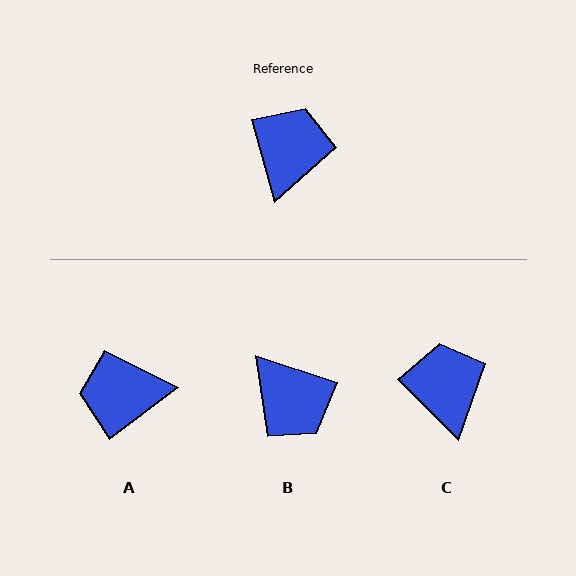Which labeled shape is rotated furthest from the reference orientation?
B, about 124 degrees away.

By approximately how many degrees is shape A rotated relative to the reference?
Approximately 112 degrees counter-clockwise.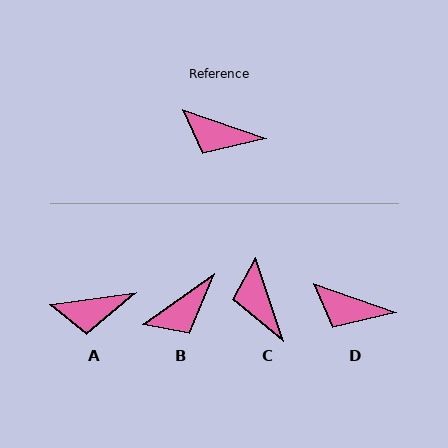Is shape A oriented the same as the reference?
No, it is off by about 27 degrees.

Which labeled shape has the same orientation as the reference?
D.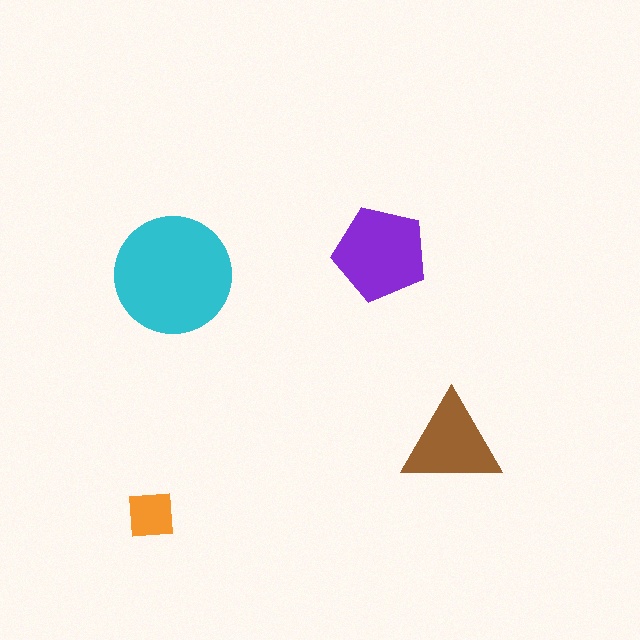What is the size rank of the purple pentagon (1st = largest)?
2nd.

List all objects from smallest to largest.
The orange square, the brown triangle, the purple pentagon, the cyan circle.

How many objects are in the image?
There are 4 objects in the image.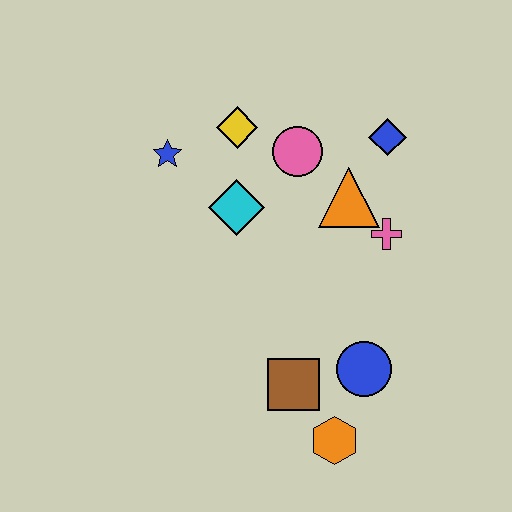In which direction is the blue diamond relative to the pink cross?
The blue diamond is above the pink cross.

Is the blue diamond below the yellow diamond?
Yes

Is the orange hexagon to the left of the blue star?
No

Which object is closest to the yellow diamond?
The pink circle is closest to the yellow diamond.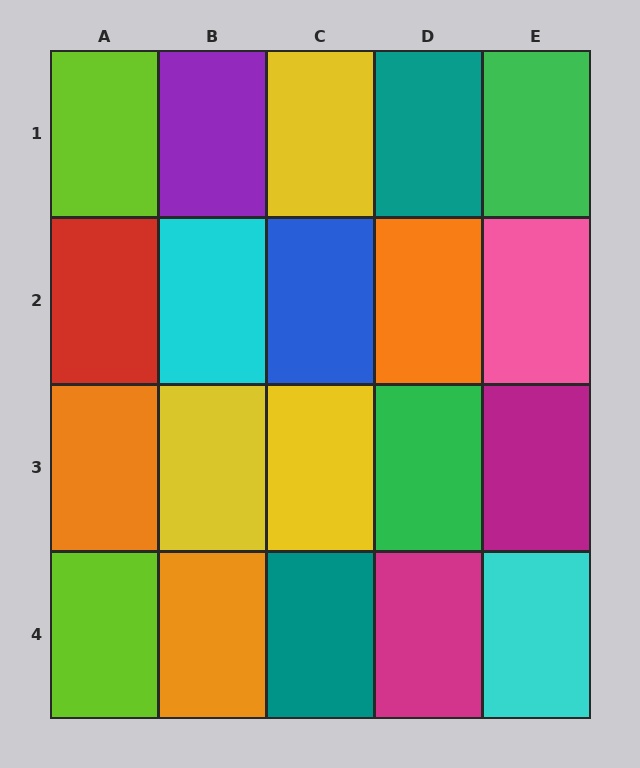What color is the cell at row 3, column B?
Yellow.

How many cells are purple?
1 cell is purple.